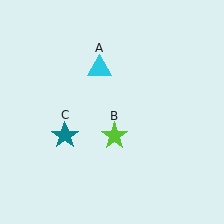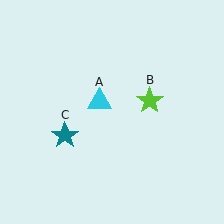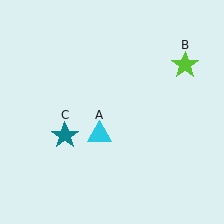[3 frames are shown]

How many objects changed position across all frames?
2 objects changed position: cyan triangle (object A), lime star (object B).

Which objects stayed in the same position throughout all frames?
Teal star (object C) remained stationary.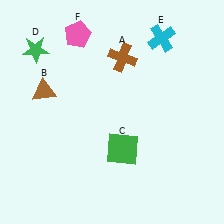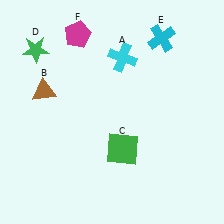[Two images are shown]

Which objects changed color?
A changed from brown to cyan. F changed from pink to magenta.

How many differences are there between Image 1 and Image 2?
There are 2 differences between the two images.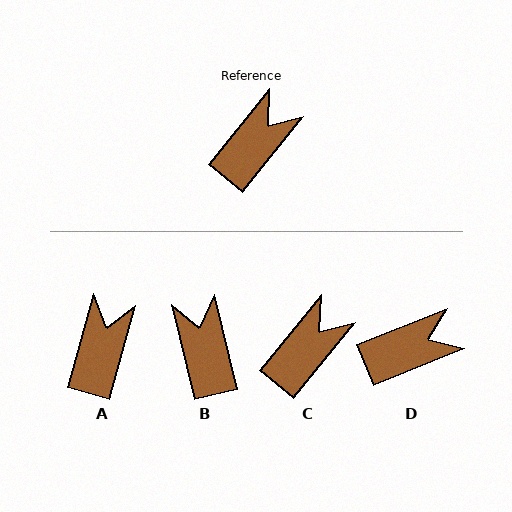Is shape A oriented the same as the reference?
No, it is off by about 23 degrees.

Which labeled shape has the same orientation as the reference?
C.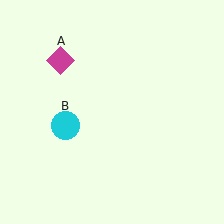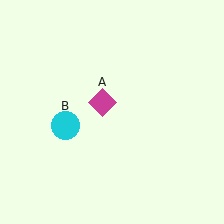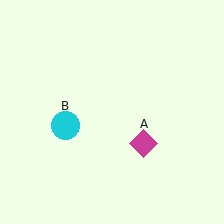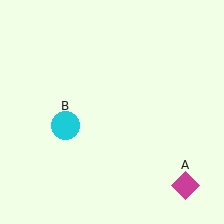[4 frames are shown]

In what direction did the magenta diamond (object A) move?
The magenta diamond (object A) moved down and to the right.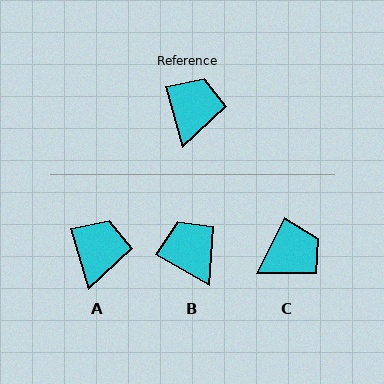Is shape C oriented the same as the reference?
No, it is off by about 42 degrees.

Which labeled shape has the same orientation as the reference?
A.